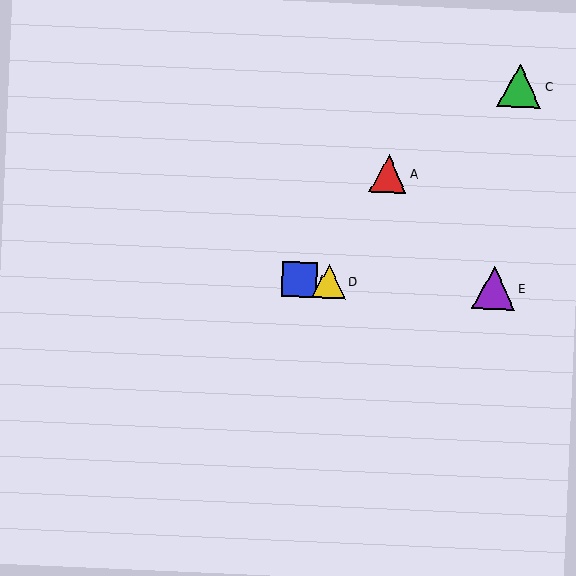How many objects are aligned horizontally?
3 objects (B, D, E) are aligned horizontally.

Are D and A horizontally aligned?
No, D is at y≈281 and A is at y≈174.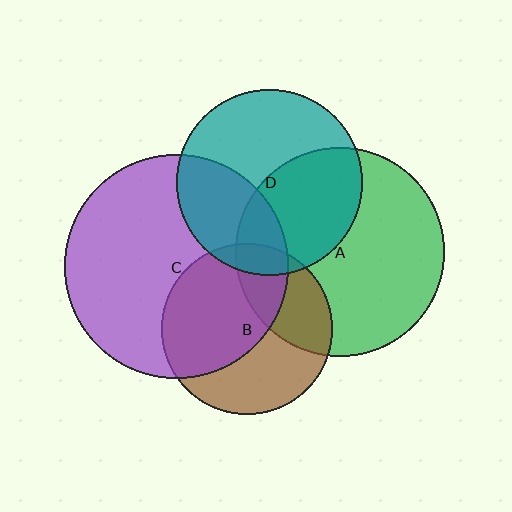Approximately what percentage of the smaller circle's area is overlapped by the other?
Approximately 55%.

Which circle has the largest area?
Circle C (purple).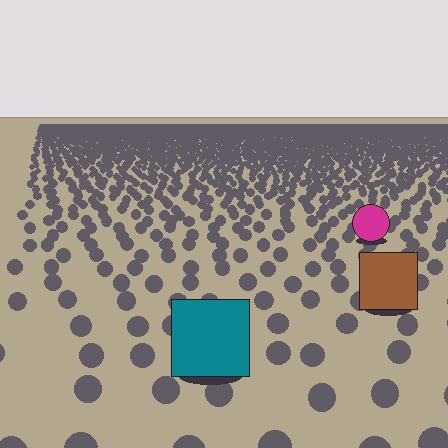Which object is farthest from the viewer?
The magenta circle is farthest from the viewer. It appears smaller and the ground texture around it is denser.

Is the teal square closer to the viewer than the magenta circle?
Yes. The teal square is closer — you can tell from the texture gradient: the ground texture is coarser near it.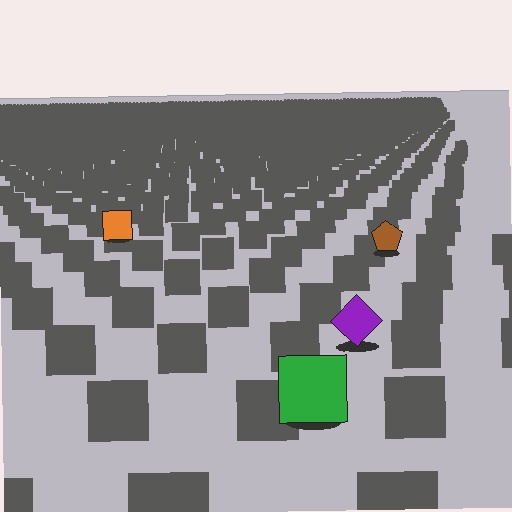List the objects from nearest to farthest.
From nearest to farthest: the green square, the purple diamond, the brown pentagon, the orange square.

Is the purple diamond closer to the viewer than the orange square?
Yes. The purple diamond is closer — you can tell from the texture gradient: the ground texture is coarser near it.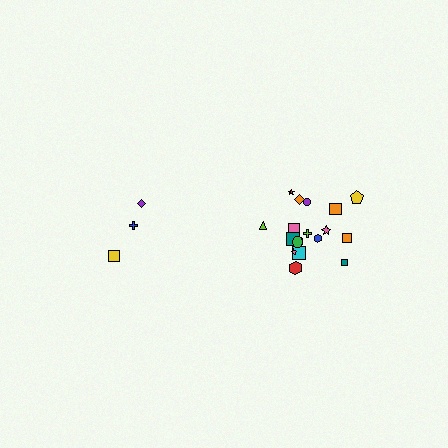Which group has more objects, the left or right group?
The right group.